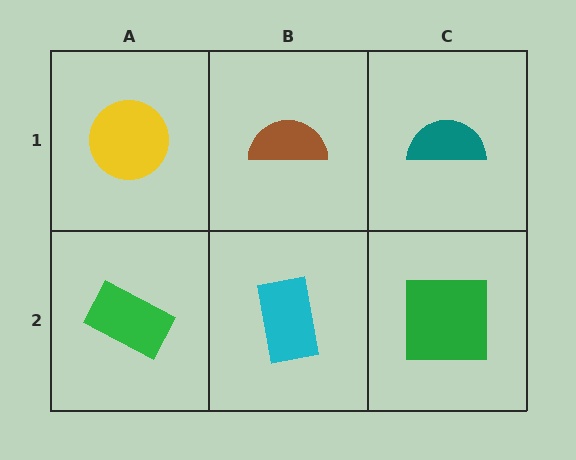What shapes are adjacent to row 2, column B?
A brown semicircle (row 1, column B), a green rectangle (row 2, column A), a green square (row 2, column C).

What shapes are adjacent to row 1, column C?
A green square (row 2, column C), a brown semicircle (row 1, column B).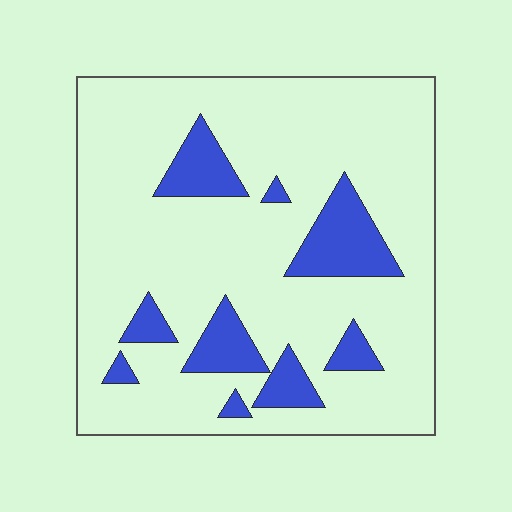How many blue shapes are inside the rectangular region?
9.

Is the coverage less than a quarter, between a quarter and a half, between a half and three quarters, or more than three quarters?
Less than a quarter.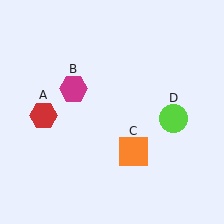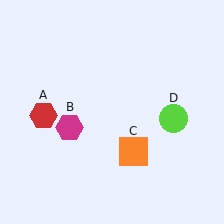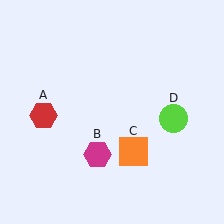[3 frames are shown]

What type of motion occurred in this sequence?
The magenta hexagon (object B) rotated counterclockwise around the center of the scene.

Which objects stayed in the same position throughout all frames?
Red hexagon (object A) and orange square (object C) and lime circle (object D) remained stationary.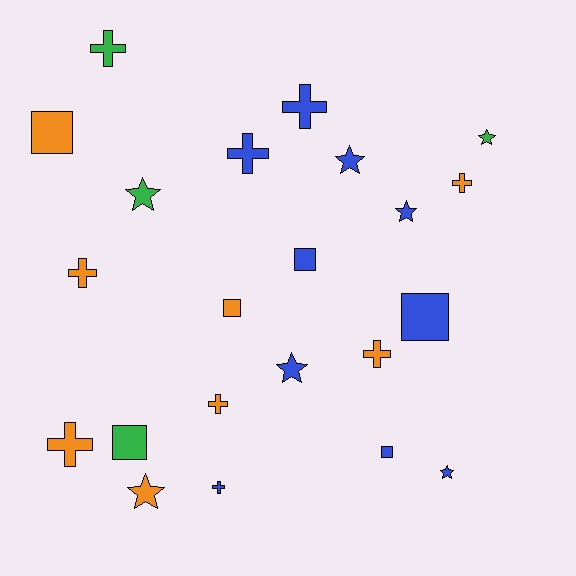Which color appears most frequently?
Blue, with 10 objects.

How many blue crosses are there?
There are 3 blue crosses.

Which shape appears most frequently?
Cross, with 9 objects.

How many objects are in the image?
There are 22 objects.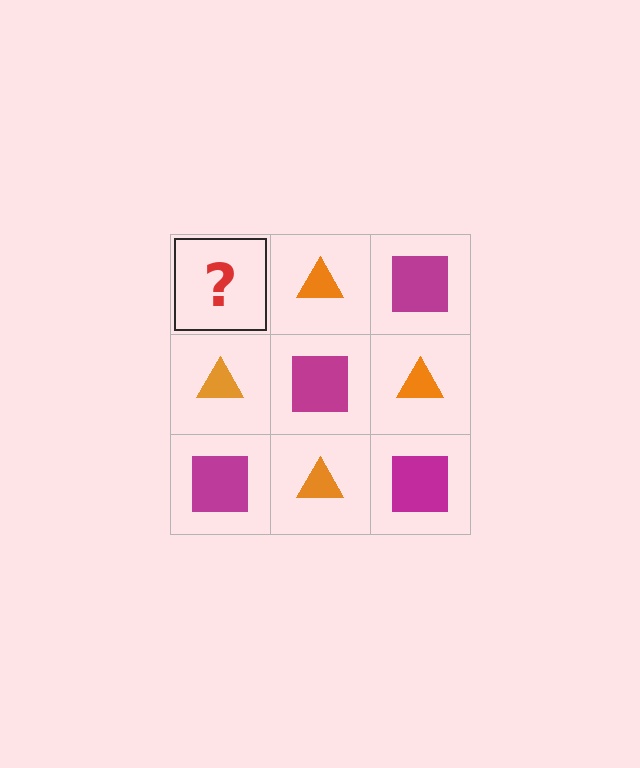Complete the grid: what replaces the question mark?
The question mark should be replaced with a magenta square.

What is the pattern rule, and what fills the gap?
The rule is that it alternates magenta square and orange triangle in a checkerboard pattern. The gap should be filled with a magenta square.